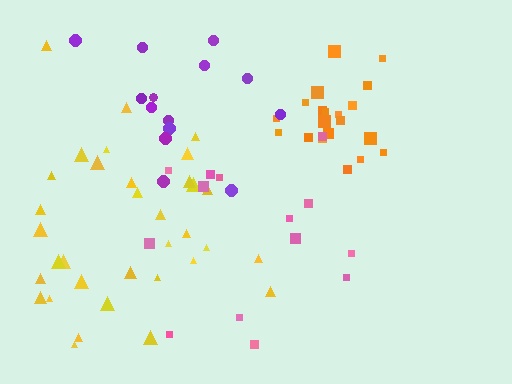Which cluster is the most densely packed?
Orange.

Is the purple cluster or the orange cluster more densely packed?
Orange.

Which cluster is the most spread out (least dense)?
Pink.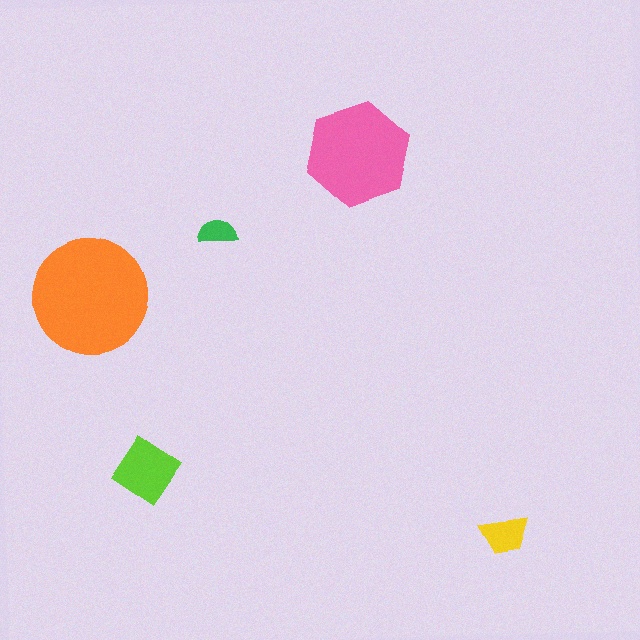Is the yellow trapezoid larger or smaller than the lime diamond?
Smaller.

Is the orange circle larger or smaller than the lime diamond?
Larger.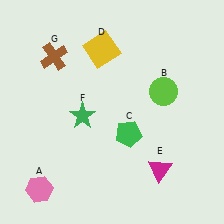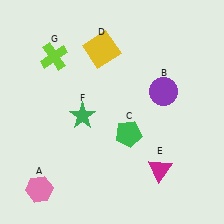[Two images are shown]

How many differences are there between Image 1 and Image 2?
There are 2 differences between the two images.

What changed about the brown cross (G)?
In Image 1, G is brown. In Image 2, it changed to lime.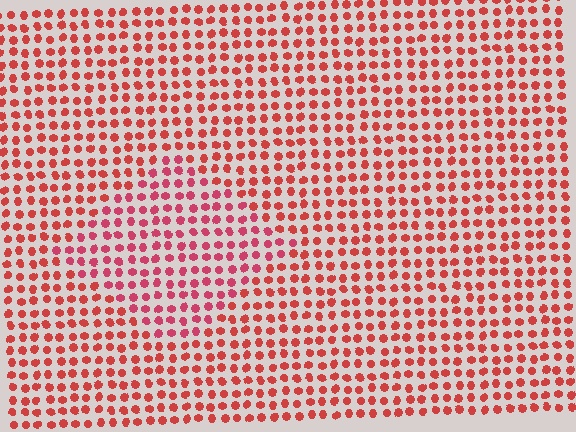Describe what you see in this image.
The image is filled with small red elements in a uniform arrangement. A diamond-shaped region is visible where the elements are tinted to a slightly different hue, forming a subtle color boundary.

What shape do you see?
I see a diamond.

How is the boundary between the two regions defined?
The boundary is defined purely by a slight shift in hue (about 19 degrees). Spacing, size, and orientation are identical on both sides.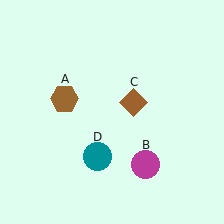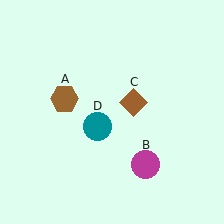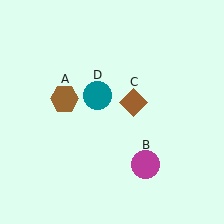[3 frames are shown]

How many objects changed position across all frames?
1 object changed position: teal circle (object D).